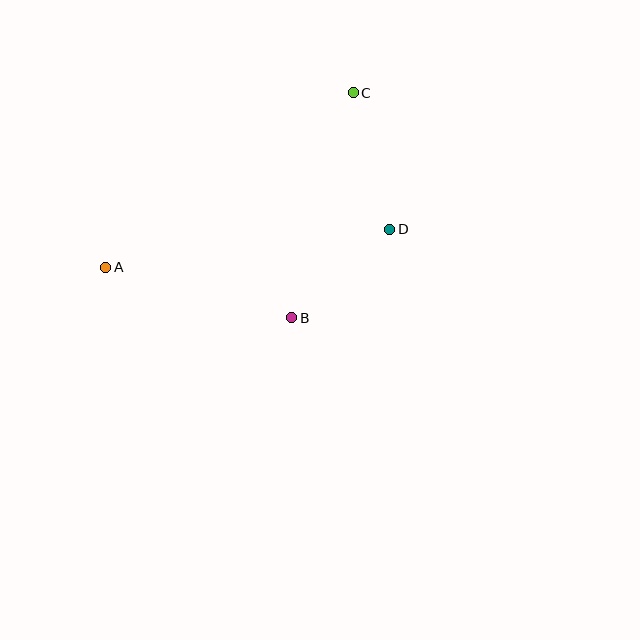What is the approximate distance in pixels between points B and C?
The distance between B and C is approximately 233 pixels.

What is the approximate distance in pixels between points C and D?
The distance between C and D is approximately 141 pixels.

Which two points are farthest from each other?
Points A and C are farthest from each other.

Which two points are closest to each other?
Points B and D are closest to each other.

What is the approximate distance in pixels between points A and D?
The distance between A and D is approximately 287 pixels.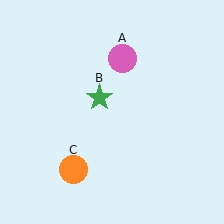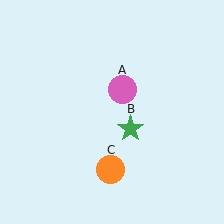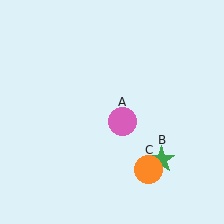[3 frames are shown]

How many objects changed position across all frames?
3 objects changed position: pink circle (object A), green star (object B), orange circle (object C).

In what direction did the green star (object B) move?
The green star (object B) moved down and to the right.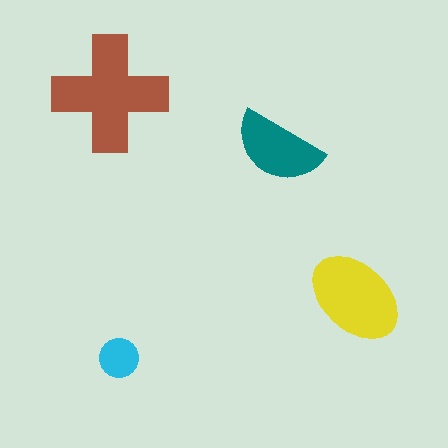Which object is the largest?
The brown cross.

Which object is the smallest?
The cyan circle.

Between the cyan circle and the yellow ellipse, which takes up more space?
The yellow ellipse.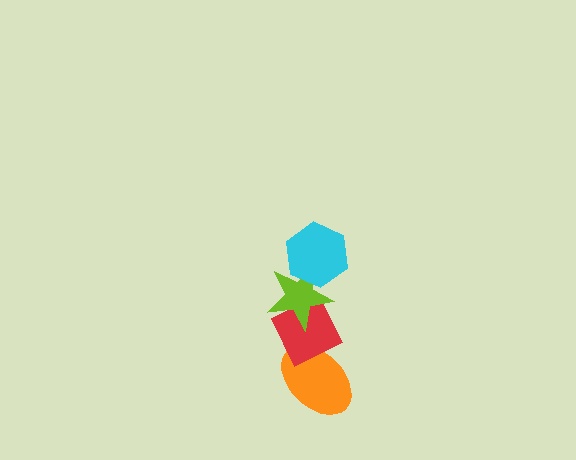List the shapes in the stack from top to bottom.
From top to bottom: the cyan hexagon, the lime star, the red diamond, the orange ellipse.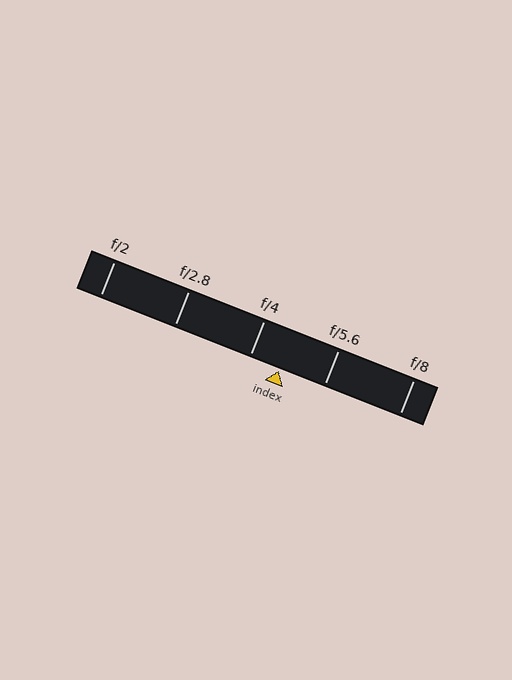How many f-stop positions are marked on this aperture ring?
There are 5 f-stop positions marked.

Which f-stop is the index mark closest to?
The index mark is closest to f/4.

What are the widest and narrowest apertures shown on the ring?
The widest aperture shown is f/2 and the narrowest is f/8.